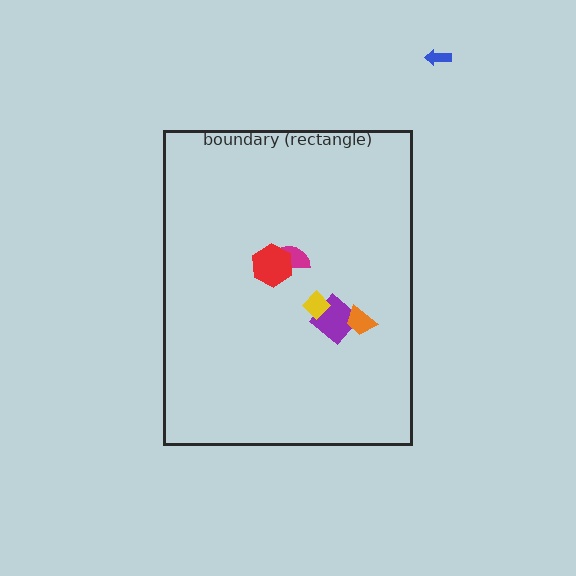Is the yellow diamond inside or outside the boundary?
Inside.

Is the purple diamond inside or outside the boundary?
Inside.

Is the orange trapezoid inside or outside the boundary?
Inside.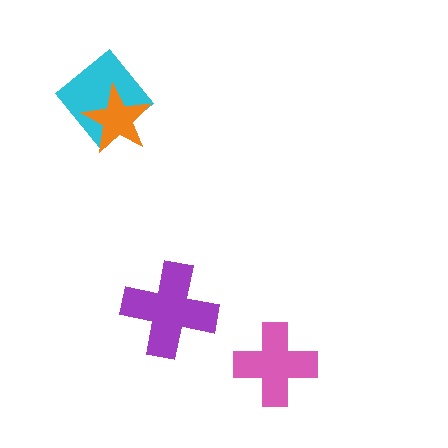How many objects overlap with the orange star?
1 object overlaps with the orange star.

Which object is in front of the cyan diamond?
The orange star is in front of the cyan diamond.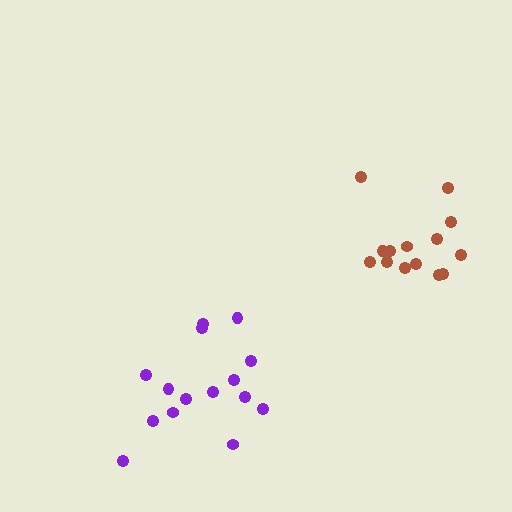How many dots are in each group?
Group 1: 14 dots, Group 2: 15 dots (29 total).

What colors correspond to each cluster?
The clusters are colored: brown, purple.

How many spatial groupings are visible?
There are 2 spatial groupings.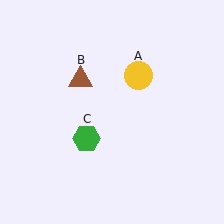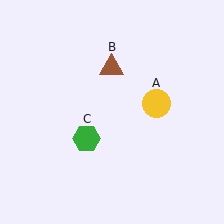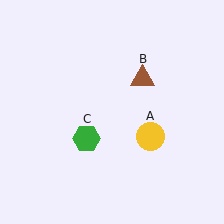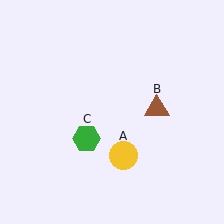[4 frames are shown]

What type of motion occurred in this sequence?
The yellow circle (object A), brown triangle (object B) rotated clockwise around the center of the scene.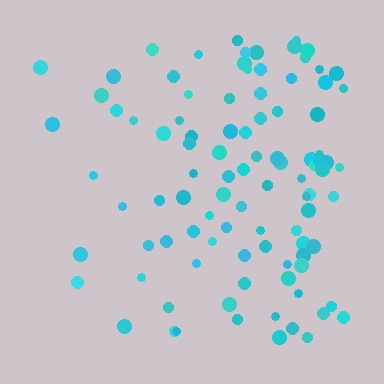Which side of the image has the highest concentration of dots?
The right.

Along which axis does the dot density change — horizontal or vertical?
Horizontal.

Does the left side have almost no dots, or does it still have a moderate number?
Still a moderate number, just noticeably fewer than the right.